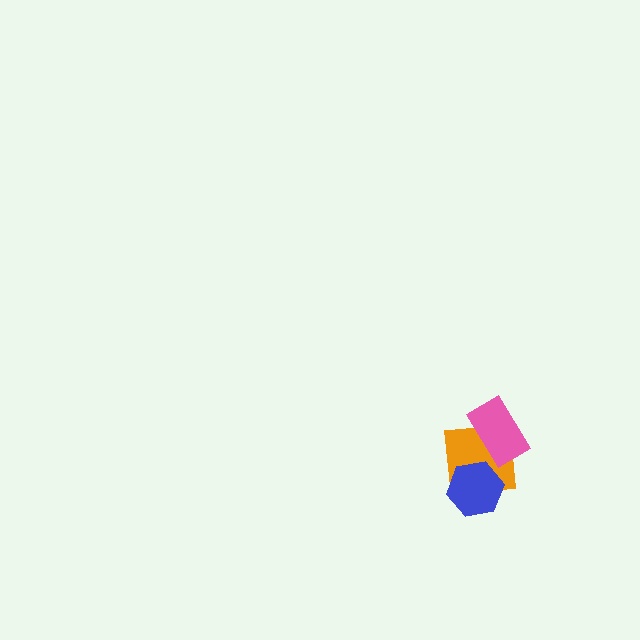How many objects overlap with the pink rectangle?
1 object overlaps with the pink rectangle.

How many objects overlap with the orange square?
2 objects overlap with the orange square.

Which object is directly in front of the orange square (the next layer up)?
The pink rectangle is directly in front of the orange square.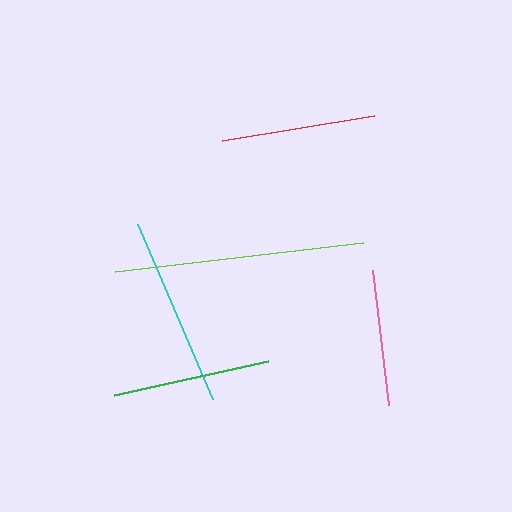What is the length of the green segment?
The green segment is approximately 158 pixels long.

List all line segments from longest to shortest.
From longest to shortest: lime, cyan, green, red, pink.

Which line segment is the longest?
The lime line is the longest at approximately 250 pixels.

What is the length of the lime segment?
The lime segment is approximately 250 pixels long.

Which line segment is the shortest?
The pink line is the shortest at approximately 136 pixels.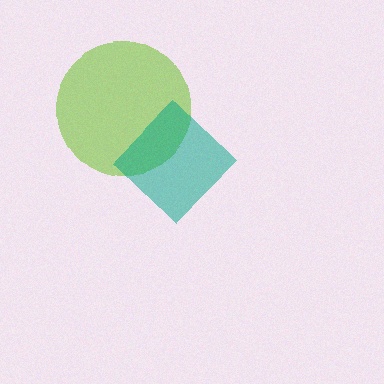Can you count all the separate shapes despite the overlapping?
Yes, there are 2 separate shapes.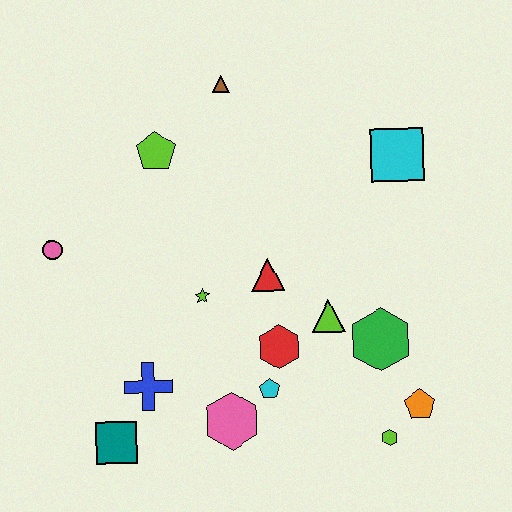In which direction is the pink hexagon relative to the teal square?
The pink hexagon is to the right of the teal square.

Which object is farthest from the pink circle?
The orange pentagon is farthest from the pink circle.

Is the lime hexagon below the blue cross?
Yes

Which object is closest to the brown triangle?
The lime pentagon is closest to the brown triangle.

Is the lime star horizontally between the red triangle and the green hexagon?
No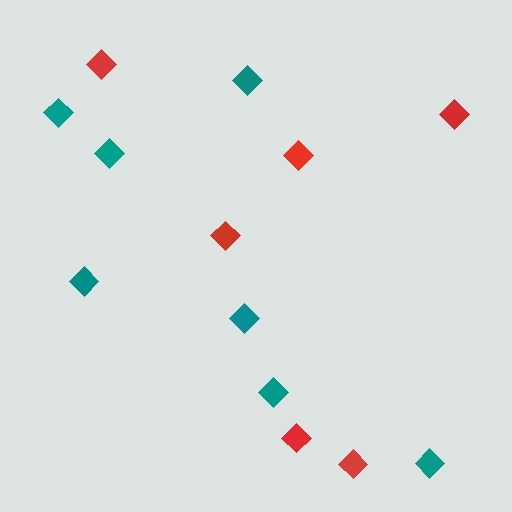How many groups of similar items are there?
There are 2 groups: one group of teal diamonds (7) and one group of red diamonds (6).